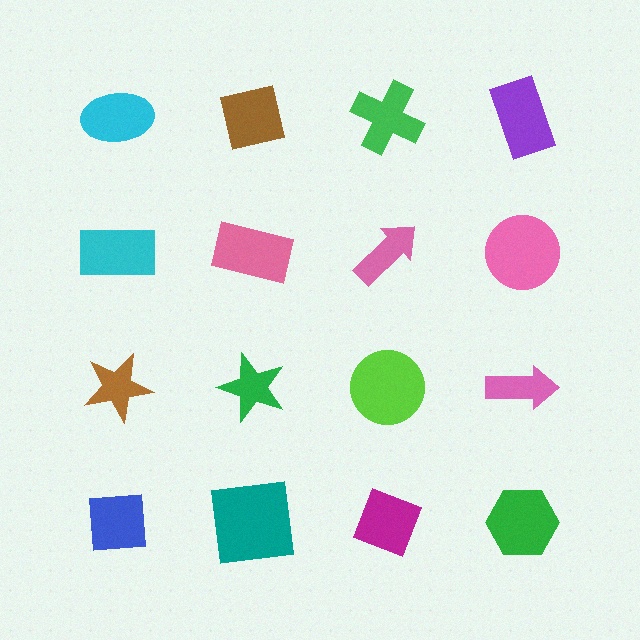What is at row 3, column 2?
A green star.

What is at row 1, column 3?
A green cross.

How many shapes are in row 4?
4 shapes.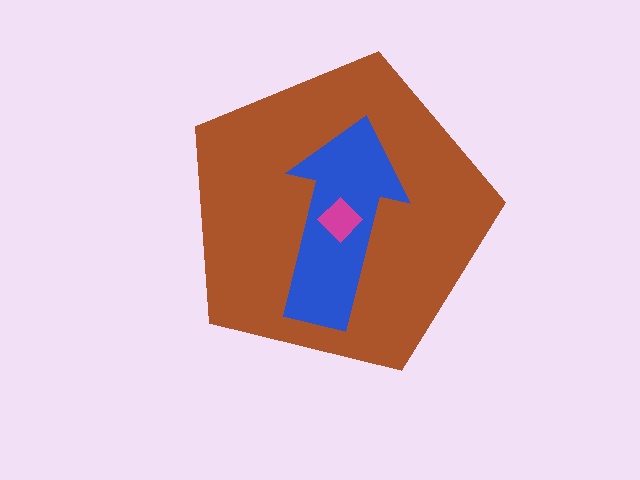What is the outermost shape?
The brown pentagon.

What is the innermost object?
The magenta diamond.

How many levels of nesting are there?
3.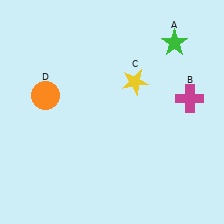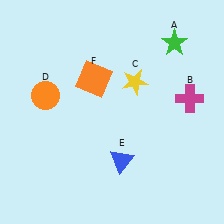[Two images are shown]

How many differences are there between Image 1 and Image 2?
There are 2 differences between the two images.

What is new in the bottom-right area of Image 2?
A blue triangle (E) was added in the bottom-right area of Image 2.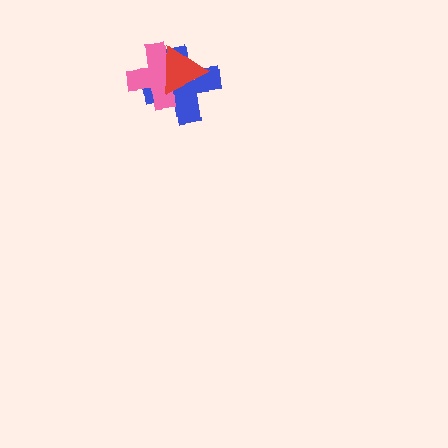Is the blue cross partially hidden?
Yes, it is partially covered by another shape.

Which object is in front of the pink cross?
The red triangle is in front of the pink cross.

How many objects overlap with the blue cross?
2 objects overlap with the blue cross.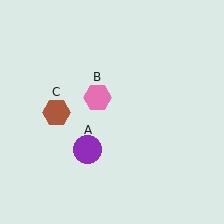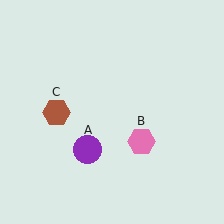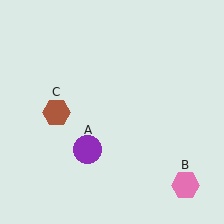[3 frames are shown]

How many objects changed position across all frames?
1 object changed position: pink hexagon (object B).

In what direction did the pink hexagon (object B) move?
The pink hexagon (object B) moved down and to the right.